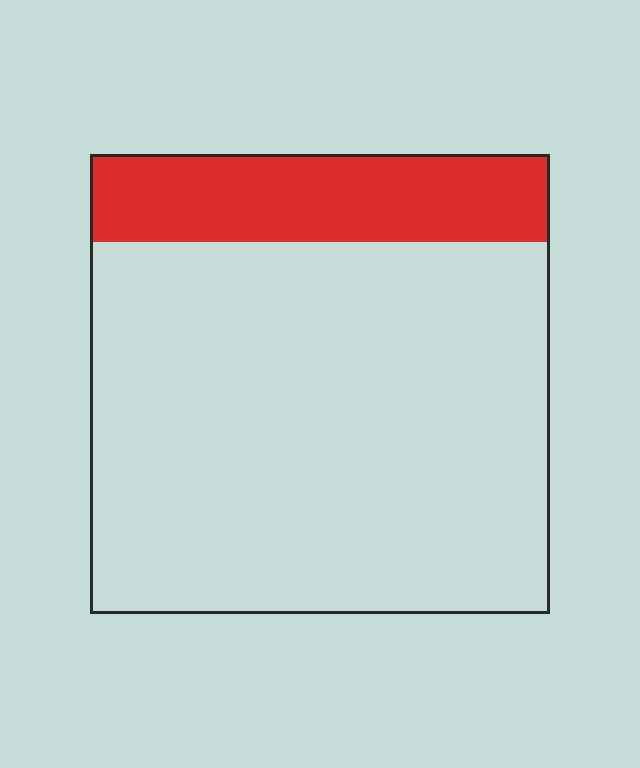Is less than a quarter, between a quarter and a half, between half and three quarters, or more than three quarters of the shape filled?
Less than a quarter.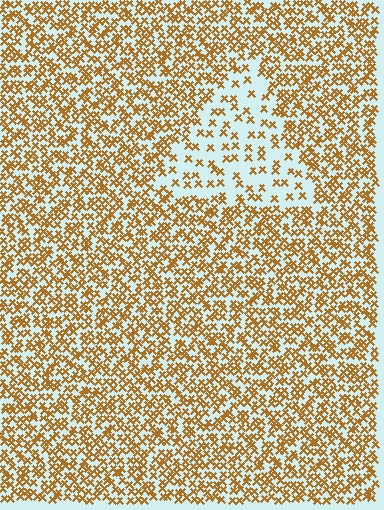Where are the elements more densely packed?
The elements are more densely packed outside the triangle boundary.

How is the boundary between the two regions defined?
The boundary is defined by a change in element density (approximately 2.7x ratio). All elements are the same color, size, and shape.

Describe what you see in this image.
The image contains small brown elements arranged at two different densities. A triangle-shaped region is visible where the elements are less densely packed than the surrounding area.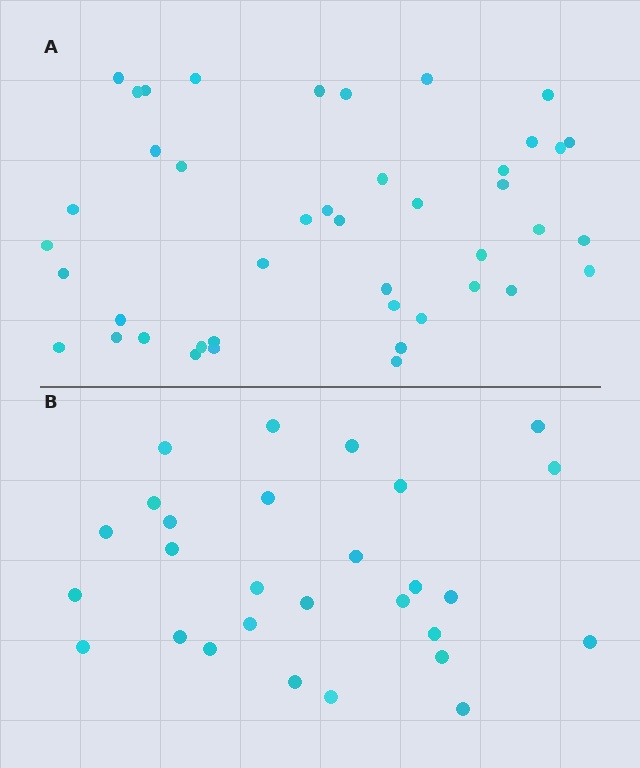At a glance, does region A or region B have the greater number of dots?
Region A (the top region) has more dots.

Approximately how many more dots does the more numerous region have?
Region A has approximately 15 more dots than region B.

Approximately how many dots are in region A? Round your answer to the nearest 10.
About 40 dots. (The exact count is 43, which rounds to 40.)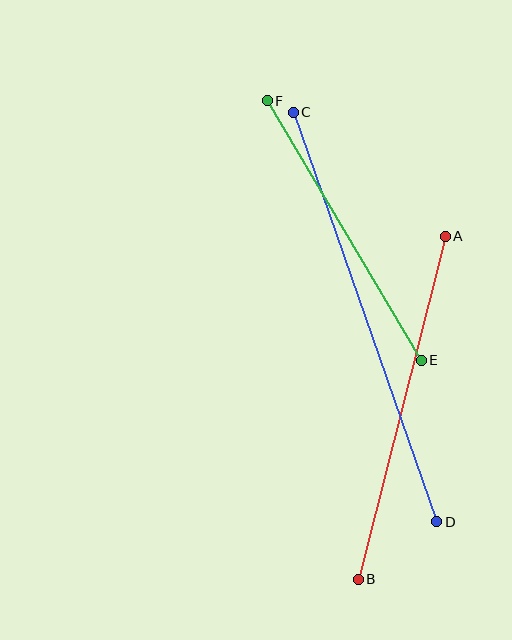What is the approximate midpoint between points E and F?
The midpoint is at approximately (344, 230) pixels.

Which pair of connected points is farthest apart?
Points C and D are farthest apart.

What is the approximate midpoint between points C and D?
The midpoint is at approximately (365, 317) pixels.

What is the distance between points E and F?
The distance is approximately 302 pixels.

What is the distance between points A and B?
The distance is approximately 354 pixels.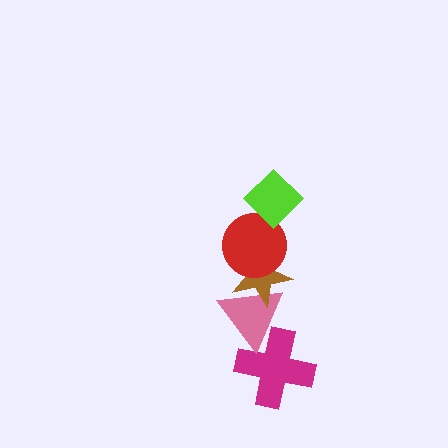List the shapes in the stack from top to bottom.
From top to bottom: the lime diamond, the red circle, the brown star, the pink triangle, the magenta cross.